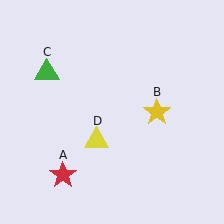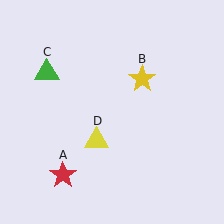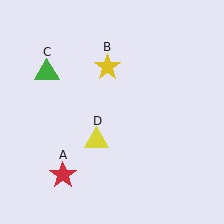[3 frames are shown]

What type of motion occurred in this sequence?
The yellow star (object B) rotated counterclockwise around the center of the scene.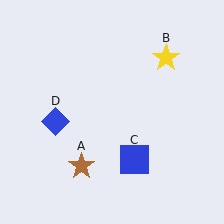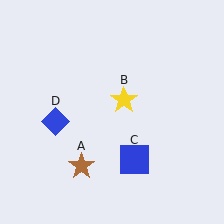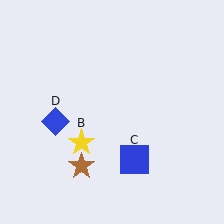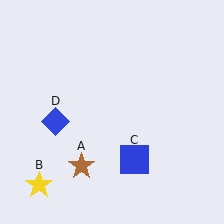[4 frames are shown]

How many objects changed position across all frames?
1 object changed position: yellow star (object B).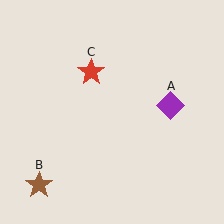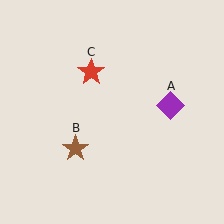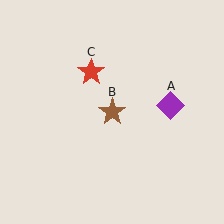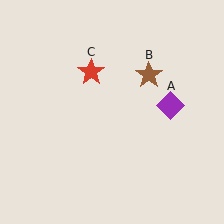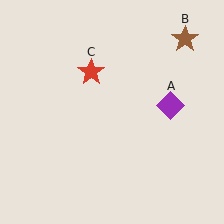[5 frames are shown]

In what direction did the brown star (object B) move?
The brown star (object B) moved up and to the right.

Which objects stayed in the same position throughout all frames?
Purple diamond (object A) and red star (object C) remained stationary.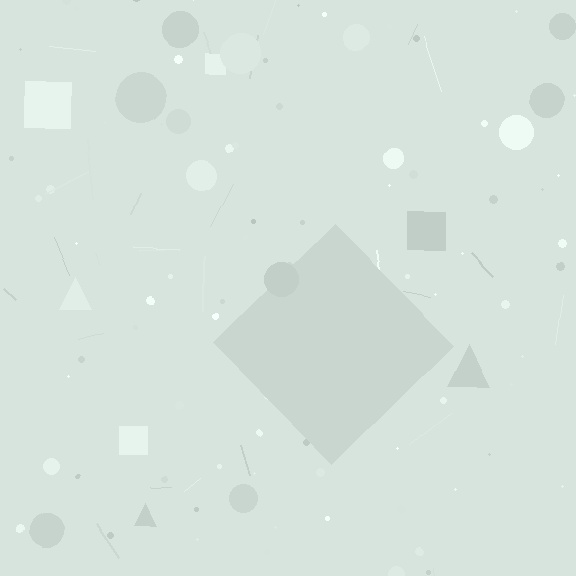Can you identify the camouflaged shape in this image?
The camouflaged shape is a diamond.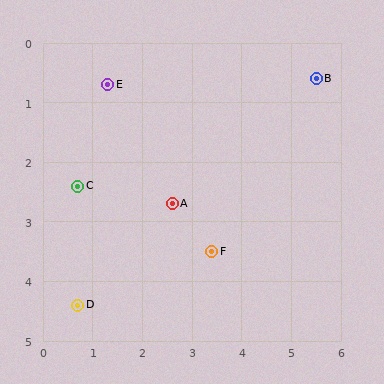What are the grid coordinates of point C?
Point C is at approximately (0.7, 2.4).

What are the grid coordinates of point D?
Point D is at approximately (0.7, 4.4).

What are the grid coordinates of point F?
Point F is at approximately (3.4, 3.5).